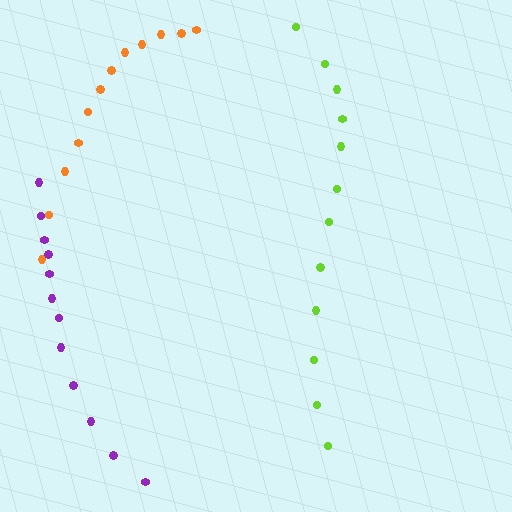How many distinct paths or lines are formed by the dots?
There are 3 distinct paths.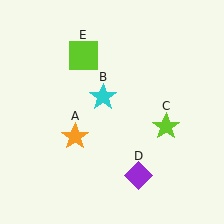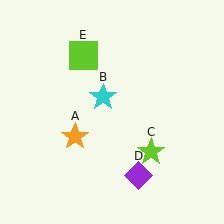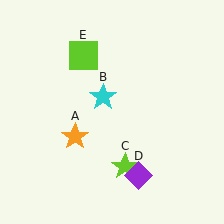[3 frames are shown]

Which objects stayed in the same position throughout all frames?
Orange star (object A) and cyan star (object B) and purple diamond (object D) and lime square (object E) remained stationary.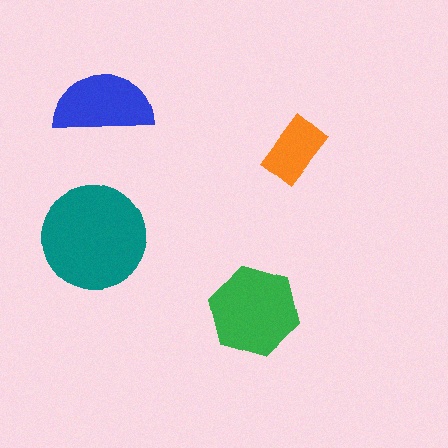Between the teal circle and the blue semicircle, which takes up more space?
The teal circle.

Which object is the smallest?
The orange rectangle.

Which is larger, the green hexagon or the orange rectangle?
The green hexagon.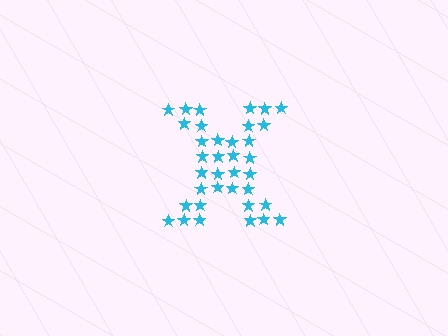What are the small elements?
The small elements are stars.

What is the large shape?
The large shape is the letter X.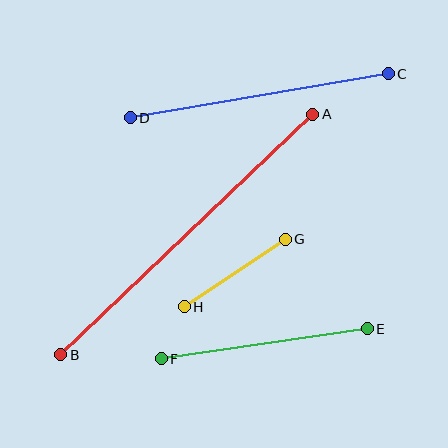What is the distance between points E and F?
The distance is approximately 208 pixels.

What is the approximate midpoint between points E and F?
The midpoint is at approximately (264, 344) pixels.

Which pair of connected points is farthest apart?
Points A and B are farthest apart.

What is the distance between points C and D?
The distance is approximately 262 pixels.